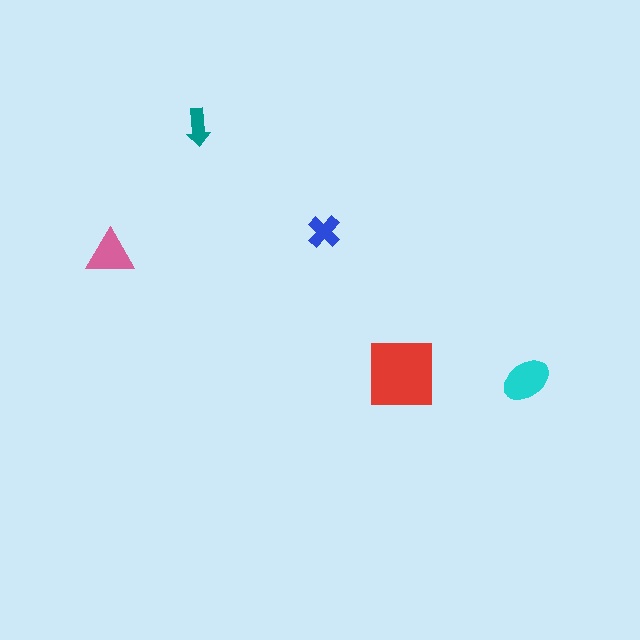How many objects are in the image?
There are 5 objects in the image.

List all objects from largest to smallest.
The red square, the cyan ellipse, the pink triangle, the blue cross, the teal arrow.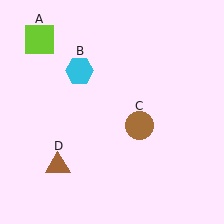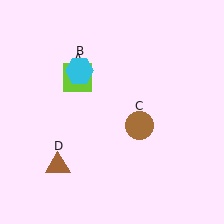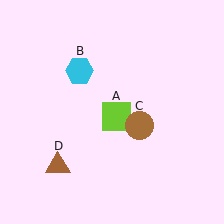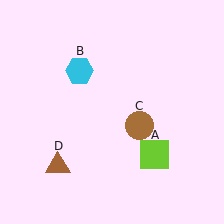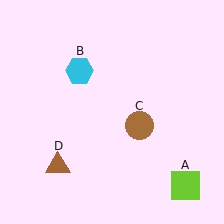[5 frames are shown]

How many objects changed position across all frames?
1 object changed position: lime square (object A).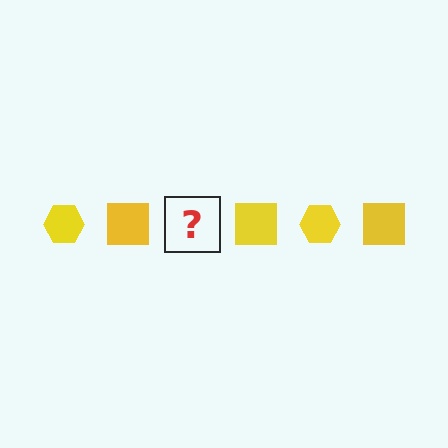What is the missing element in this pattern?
The missing element is a yellow hexagon.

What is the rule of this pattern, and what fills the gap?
The rule is that the pattern cycles through hexagon, square shapes in yellow. The gap should be filled with a yellow hexagon.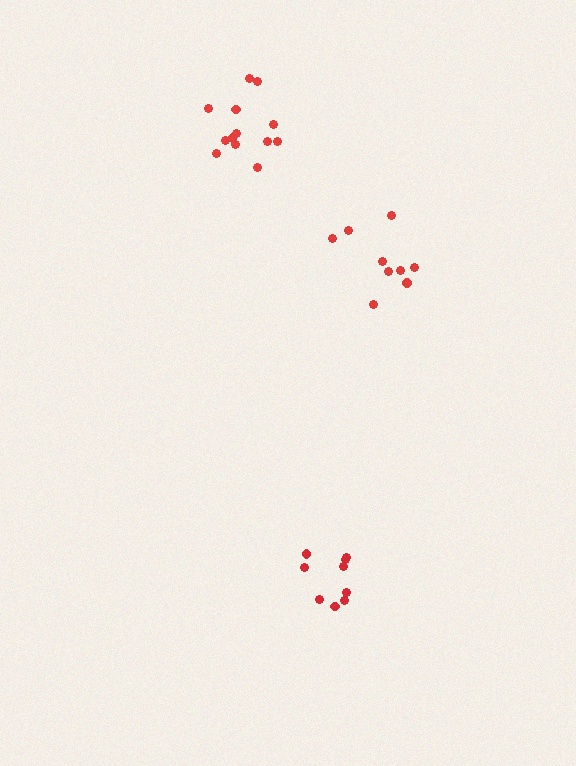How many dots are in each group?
Group 1: 9 dots, Group 2: 9 dots, Group 3: 13 dots (31 total).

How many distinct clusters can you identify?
There are 3 distinct clusters.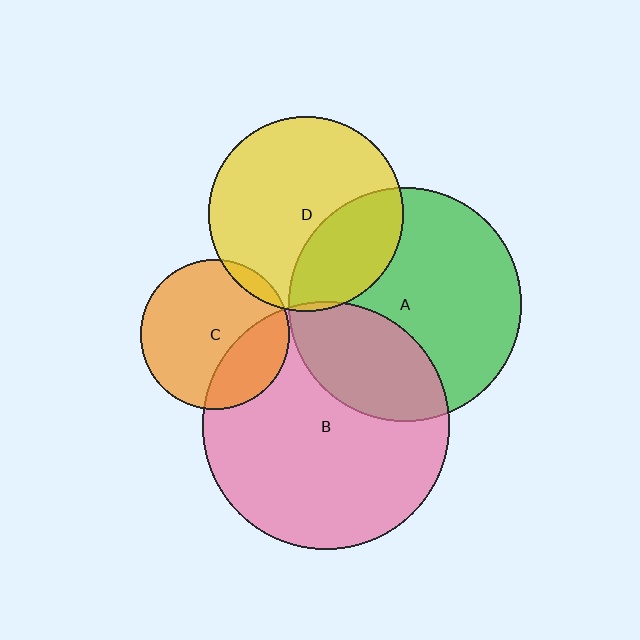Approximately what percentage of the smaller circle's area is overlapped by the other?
Approximately 30%.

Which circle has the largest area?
Circle B (pink).